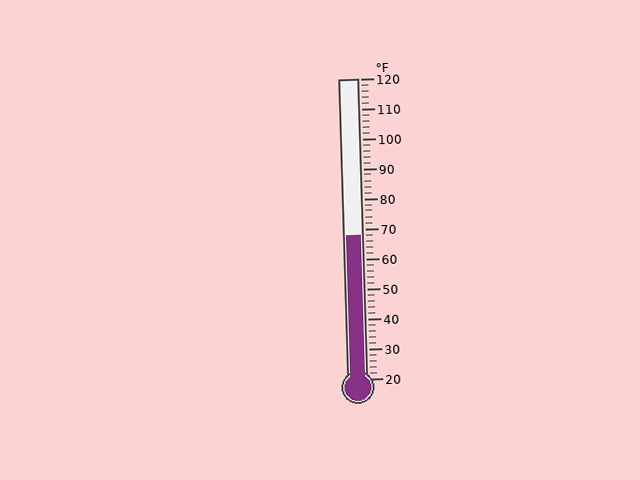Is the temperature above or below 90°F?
The temperature is below 90°F.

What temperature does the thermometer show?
The thermometer shows approximately 68°F.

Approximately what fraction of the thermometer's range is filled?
The thermometer is filled to approximately 50% of its range.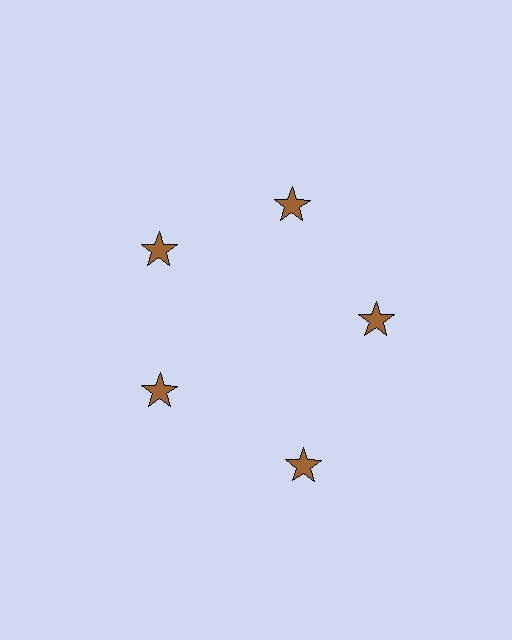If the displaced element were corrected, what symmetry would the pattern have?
It would have 5-fold rotational symmetry — the pattern would map onto itself every 72 degrees.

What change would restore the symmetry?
The symmetry would be restored by moving it inward, back onto the ring so that all 5 stars sit at equal angles and equal distance from the center.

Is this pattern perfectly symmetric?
No. The 5 brown stars are arranged in a ring, but one element near the 5 o'clock position is pushed outward from the center, breaking the 5-fold rotational symmetry.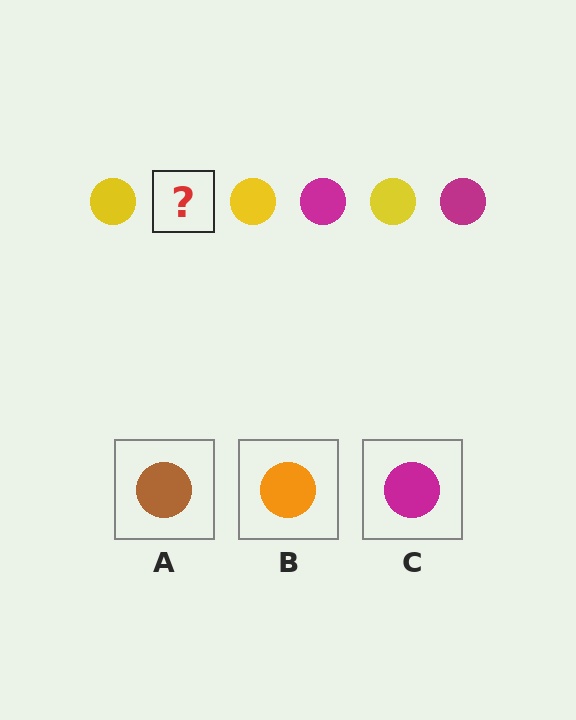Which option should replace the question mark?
Option C.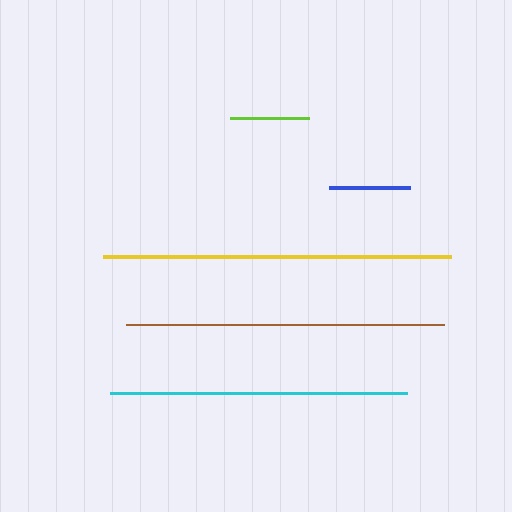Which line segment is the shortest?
The lime line is the shortest at approximately 80 pixels.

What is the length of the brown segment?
The brown segment is approximately 318 pixels long.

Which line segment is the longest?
The yellow line is the longest at approximately 348 pixels.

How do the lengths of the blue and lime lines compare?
The blue and lime lines are approximately the same length.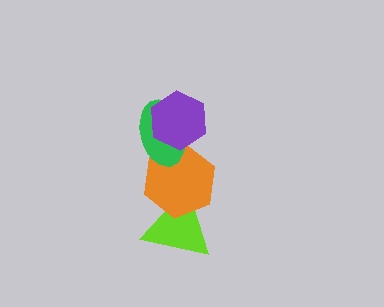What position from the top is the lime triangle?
The lime triangle is 4th from the top.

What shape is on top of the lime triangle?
The orange hexagon is on top of the lime triangle.